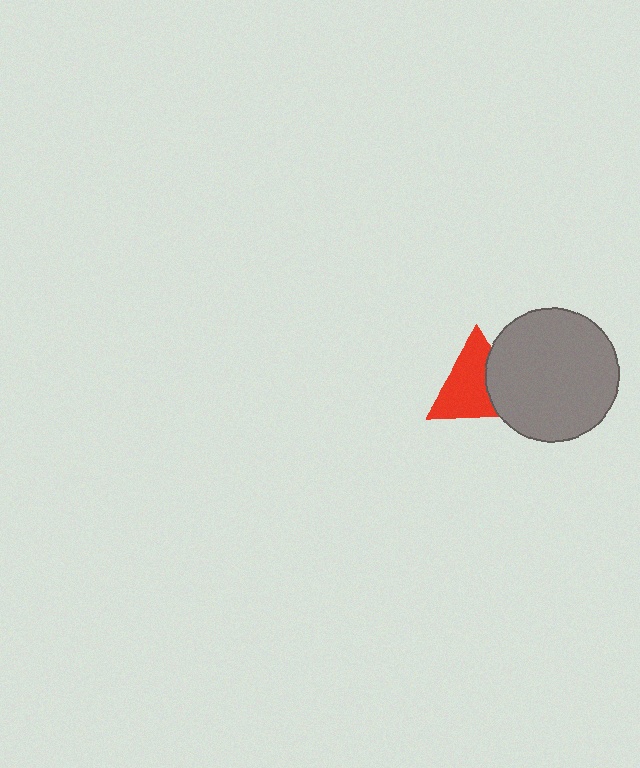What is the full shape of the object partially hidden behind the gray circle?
The partially hidden object is a red triangle.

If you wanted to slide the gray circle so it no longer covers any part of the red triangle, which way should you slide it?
Slide it right — that is the most direct way to separate the two shapes.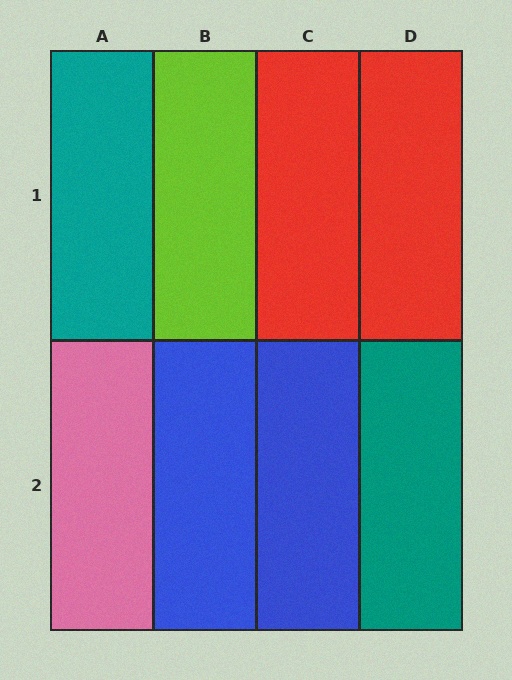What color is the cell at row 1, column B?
Lime.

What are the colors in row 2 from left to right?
Pink, blue, blue, teal.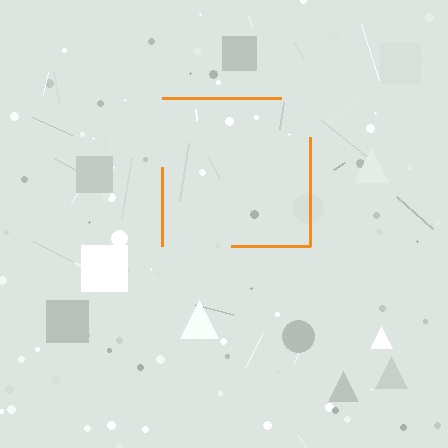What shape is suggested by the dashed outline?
The dashed outline suggests a square.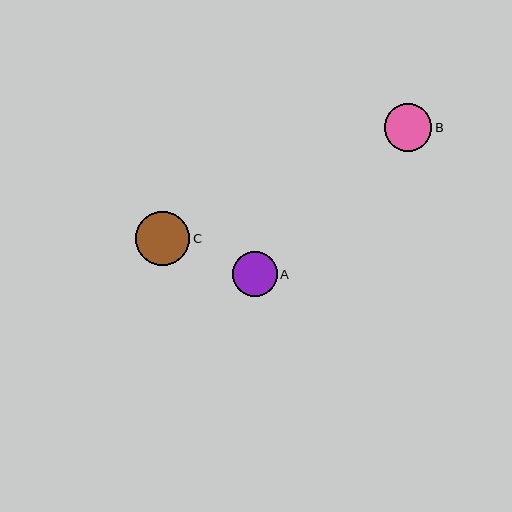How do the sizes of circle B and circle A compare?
Circle B and circle A are approximately the same size.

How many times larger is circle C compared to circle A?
Circle C is approximately 1.2 times the size of circle A.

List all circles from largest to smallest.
From largest to smallest: C, B, A.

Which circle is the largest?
Circle C is the largest with a size of approximately 54 pixels.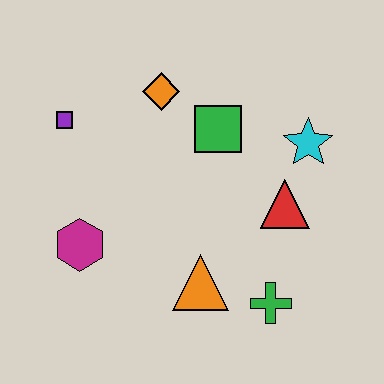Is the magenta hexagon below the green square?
Yes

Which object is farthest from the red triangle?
The purple square is farthest from the red triangle.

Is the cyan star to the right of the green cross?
Yes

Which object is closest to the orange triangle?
The green cross is closest to the orange triangle.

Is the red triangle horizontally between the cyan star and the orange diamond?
Yes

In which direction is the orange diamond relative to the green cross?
The orange diamond is above the green cross.